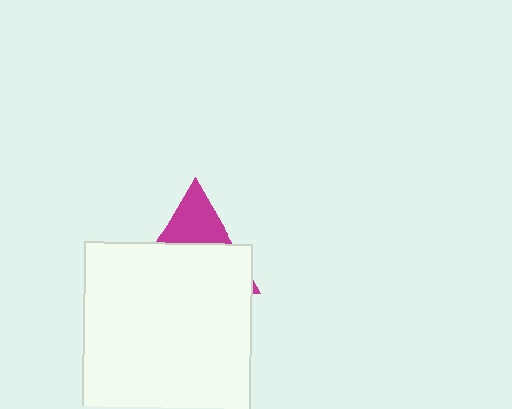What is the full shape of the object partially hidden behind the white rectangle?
The partially hidden object is a magenta triangle.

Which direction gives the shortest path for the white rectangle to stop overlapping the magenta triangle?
Moving down gives the shortest separation.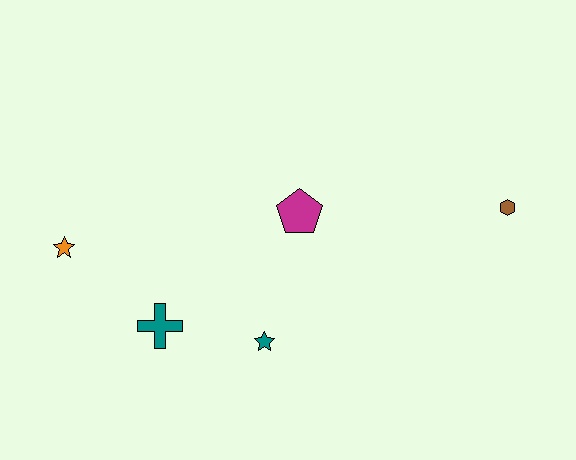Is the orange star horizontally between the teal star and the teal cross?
No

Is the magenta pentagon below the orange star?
No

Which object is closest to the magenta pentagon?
The teal star is closest to the magenta pentagon.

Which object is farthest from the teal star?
The brown hexagon is farthest from the teal star.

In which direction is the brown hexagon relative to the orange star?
The brown hexagon is to the right of the orange star.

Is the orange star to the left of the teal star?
Yes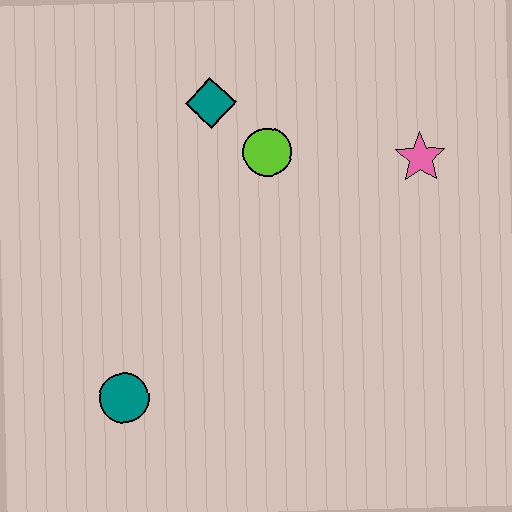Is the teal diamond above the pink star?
Yes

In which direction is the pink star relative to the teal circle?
The pink star is to the right of the teal circle.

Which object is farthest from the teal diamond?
The teal circle is farthest from the teal diamond.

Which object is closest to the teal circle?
The lime circle is closest to the teal circle.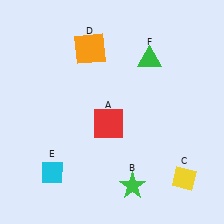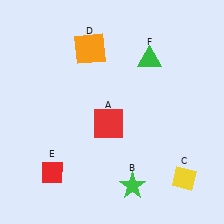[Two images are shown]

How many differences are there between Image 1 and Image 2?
There is 1 difference between the two images.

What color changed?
The diamond (E) changed from cyan in Image 1 to red in Image 2.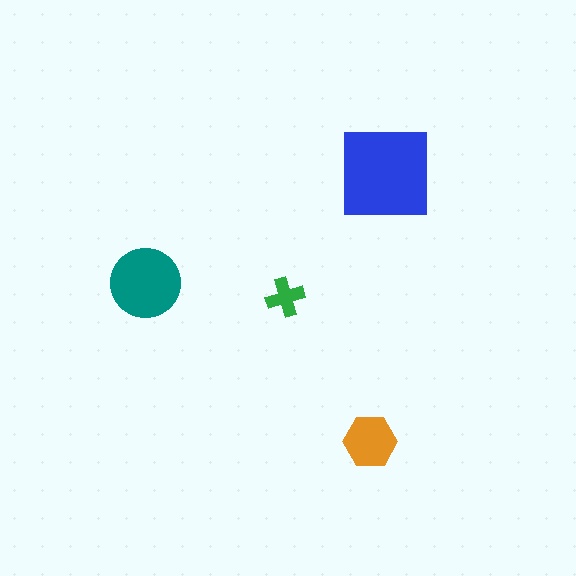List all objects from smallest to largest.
The green cross, the orange hexagon, the teal circle, the blue square.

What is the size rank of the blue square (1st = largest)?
1st.